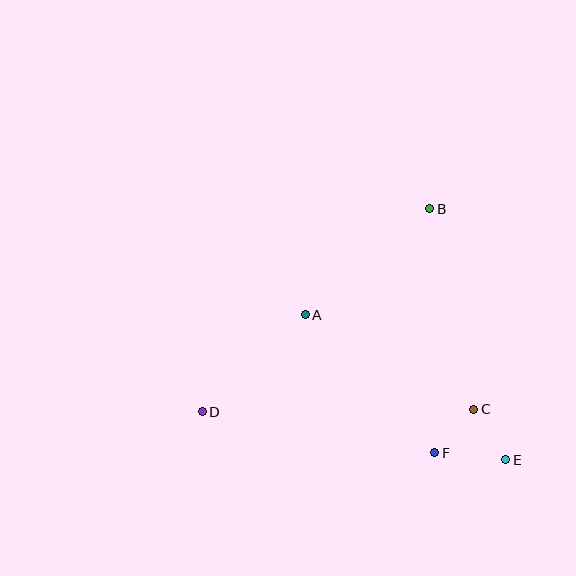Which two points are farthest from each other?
Points D and E are farthest from each other.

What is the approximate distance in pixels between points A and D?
The distance between A and D is approximately 142 pixels.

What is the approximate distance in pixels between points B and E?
The distance between B and E is approximately 262 pixels.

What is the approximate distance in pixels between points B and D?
The distance between B and D is approximately 305 pixels.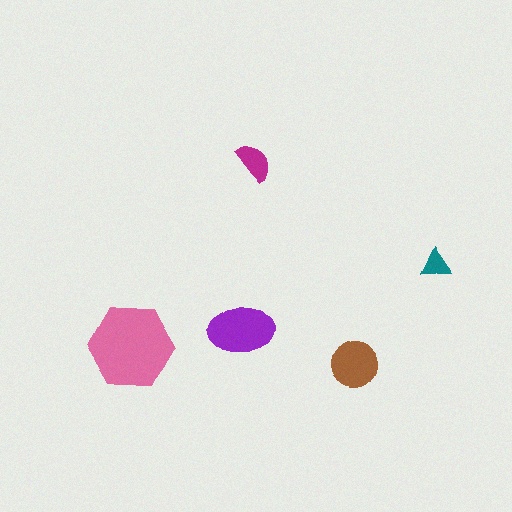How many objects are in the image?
There are 5 objects in the image.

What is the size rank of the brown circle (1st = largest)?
3rd.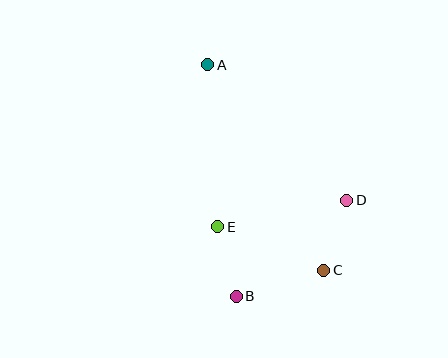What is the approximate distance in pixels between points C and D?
The distance between C and D is approximately 74 pixels.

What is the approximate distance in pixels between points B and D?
The distance between B and D is approximately 146 pixels.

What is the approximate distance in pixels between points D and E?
The distance between D and E is approximately 132 pixels.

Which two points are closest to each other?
Points B and E are closest to each other.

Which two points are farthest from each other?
Points A and C are farthest from each other.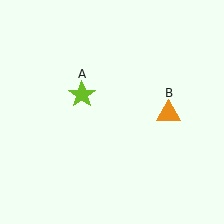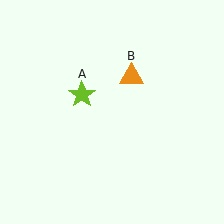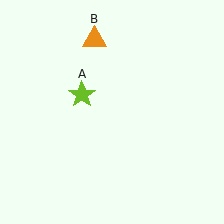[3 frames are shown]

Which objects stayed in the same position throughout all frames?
Lime star (object A) remained stationary.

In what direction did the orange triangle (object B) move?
The orange triangle (object B) moved up and to the left.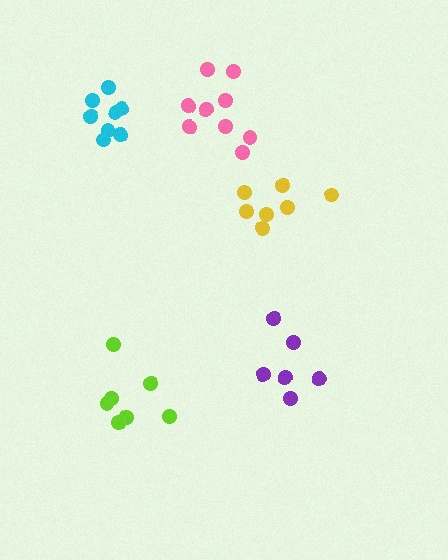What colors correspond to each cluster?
The clusters are colored: lime, cyan, pink, purple, yellow.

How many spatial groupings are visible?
There are 5 spatial groupings.